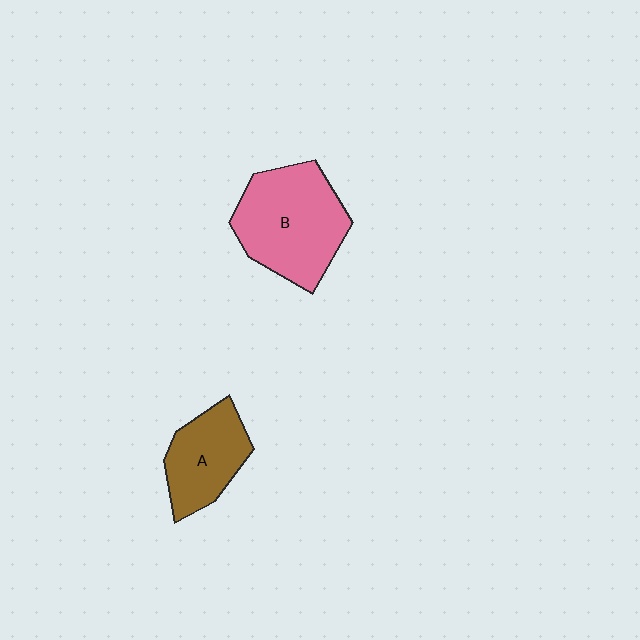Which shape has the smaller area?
Shape A (brown).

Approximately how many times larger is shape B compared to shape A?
Approximately 1.5 times.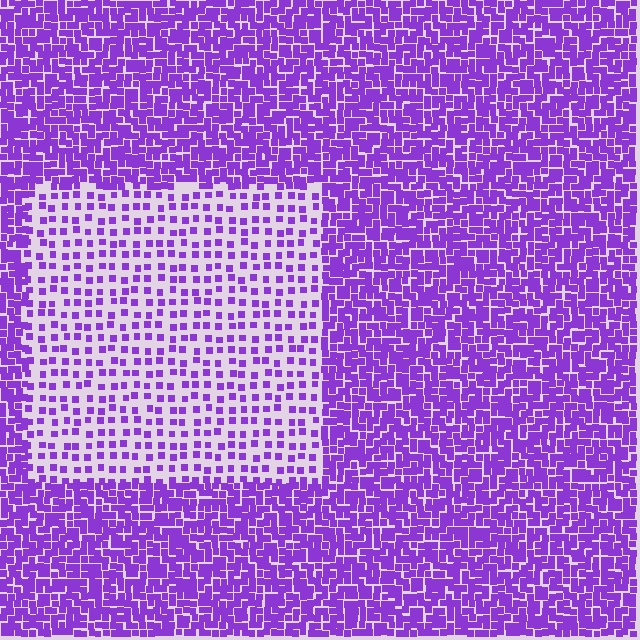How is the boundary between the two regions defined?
The boundary is defined by a change in element density (approximately 2.6x ratio). All elements are the same color, size, and shape.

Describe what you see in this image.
The image contains small purple elements arranged at two different densities. A rectangle-shaped region is visible where the elements are less densely packed than the surrounding area.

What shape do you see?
I see a rectangle.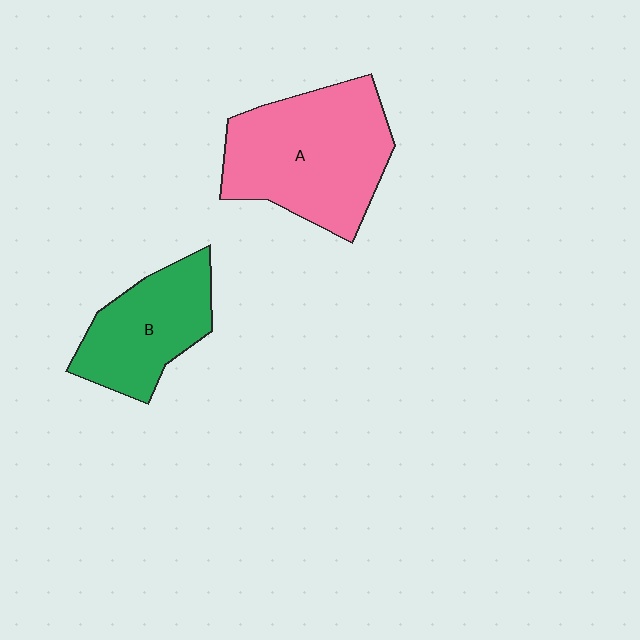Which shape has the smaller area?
Shape B (green).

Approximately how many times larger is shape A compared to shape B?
Approximately 1.5 times.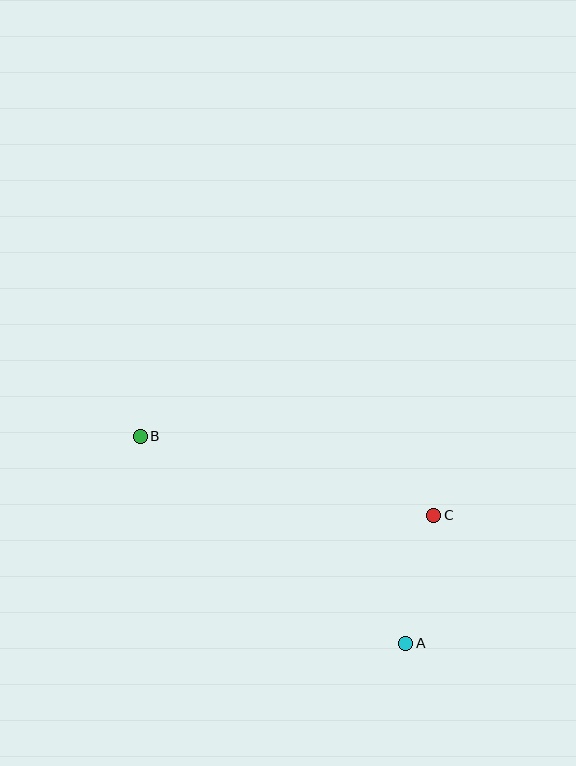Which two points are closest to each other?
Points A and C are closest to each other.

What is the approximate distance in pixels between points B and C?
The distance between B and C is approximately 304 pixels.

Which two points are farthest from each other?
Points A and B are farthest from each other.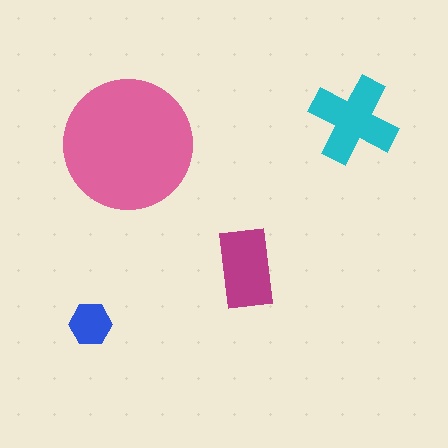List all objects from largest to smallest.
The pink circle, the cyan cross, the magenta rectangle, the blue hexagon.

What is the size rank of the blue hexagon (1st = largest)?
4th.